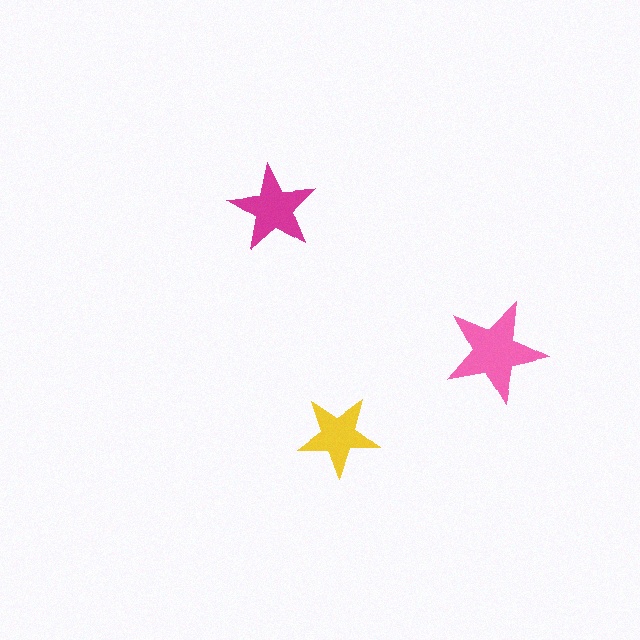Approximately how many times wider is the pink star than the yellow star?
About 1.5 times wider.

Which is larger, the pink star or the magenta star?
The pink one.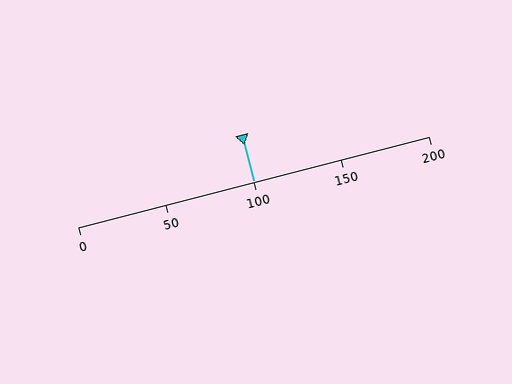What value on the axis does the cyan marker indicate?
The marker indicates approximately 100.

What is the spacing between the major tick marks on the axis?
The major ticks are spaced 50 apart.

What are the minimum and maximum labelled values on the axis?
The axis runs from 0 to 200.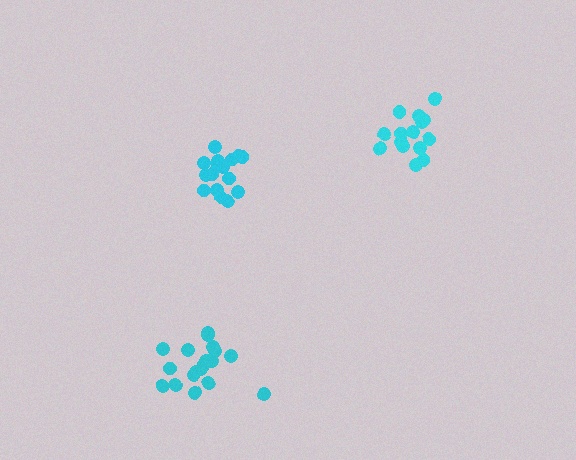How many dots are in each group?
Group 1: 20 dots, Group 2: 16 dots, Group 3: 15 dots (51 total).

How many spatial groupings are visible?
There are 3 spatial groupings.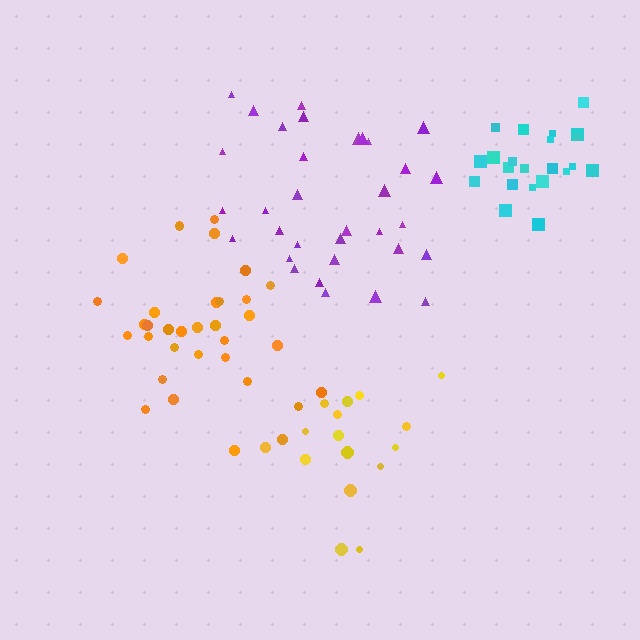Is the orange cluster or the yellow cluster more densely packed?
Orange.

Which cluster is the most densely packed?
Orange.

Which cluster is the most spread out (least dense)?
Yellow.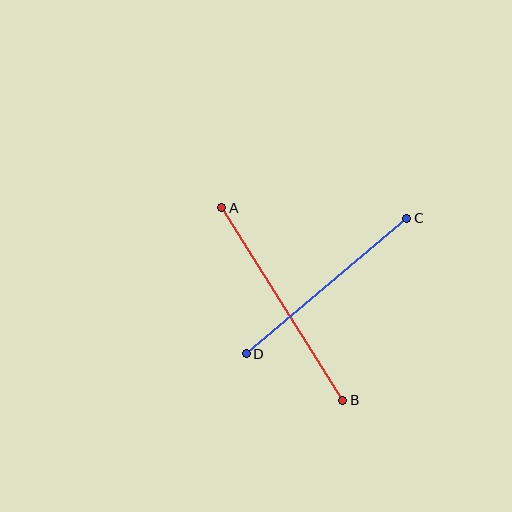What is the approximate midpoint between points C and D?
The midpoint is at approximately (327, 286) pixels.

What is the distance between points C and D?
The distance is approximately 210 pixels.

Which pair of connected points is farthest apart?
Points A and B are farthest apart.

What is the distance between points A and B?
The distance is approximately 227 pixels.